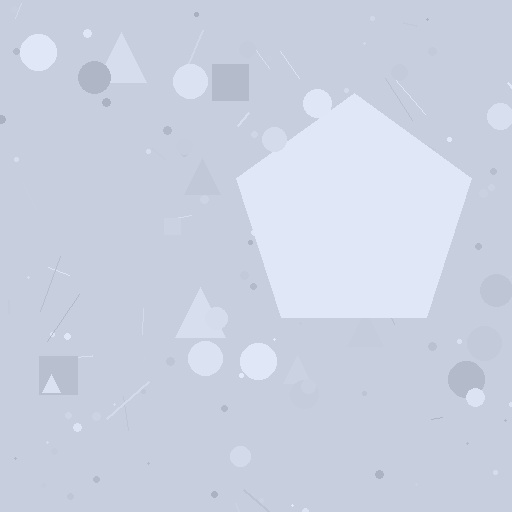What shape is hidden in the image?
A pentagon is hidden in the image.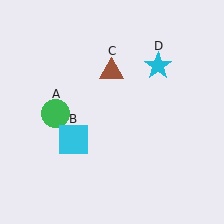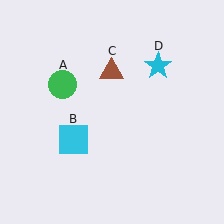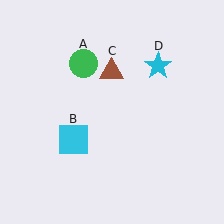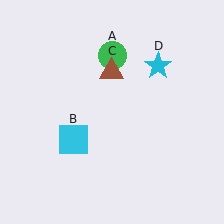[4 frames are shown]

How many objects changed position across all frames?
1 object changed position: green circle (object A).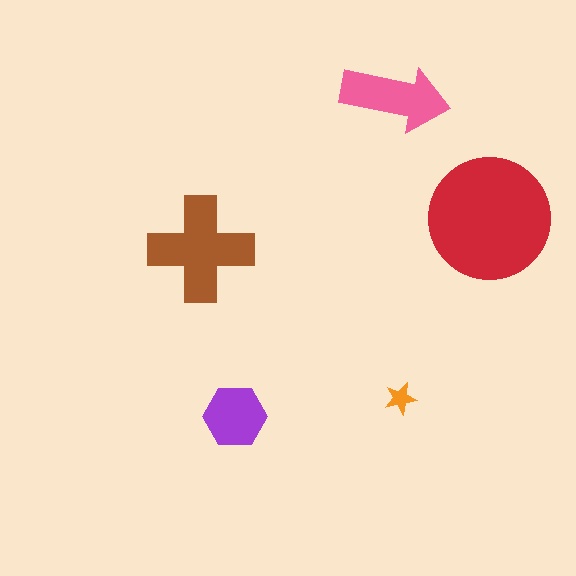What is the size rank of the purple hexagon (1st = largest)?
4th.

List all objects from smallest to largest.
The orange star, the purple hexagon, the pink arrow, the brown cross, the red circle.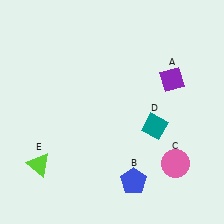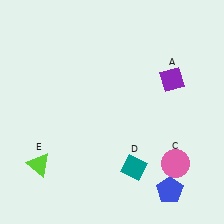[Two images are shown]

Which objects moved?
The objects that moved are: the blue pentagon (B), the teal diamond (D).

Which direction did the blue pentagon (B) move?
The blue pentagon (B) moved right.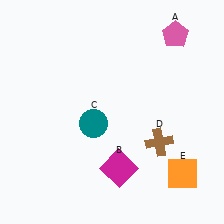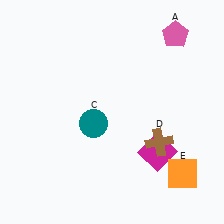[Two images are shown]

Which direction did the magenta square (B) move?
The magenta square (B) moved right.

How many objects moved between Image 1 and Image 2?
1 object moved between the two images.